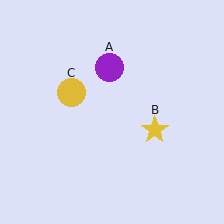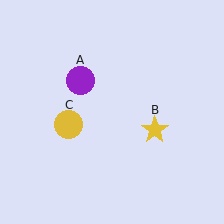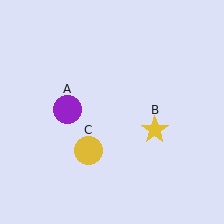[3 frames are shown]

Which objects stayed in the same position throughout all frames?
Yellow star (object B) remained stationary.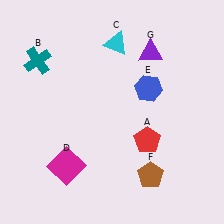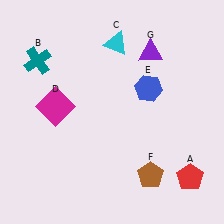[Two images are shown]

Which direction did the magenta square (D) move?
The magenta square (D) moved up.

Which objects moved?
The objects that moved are: the red pentagon (A), the magenta square (D).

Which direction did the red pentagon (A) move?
The red pentagon (A) moved right.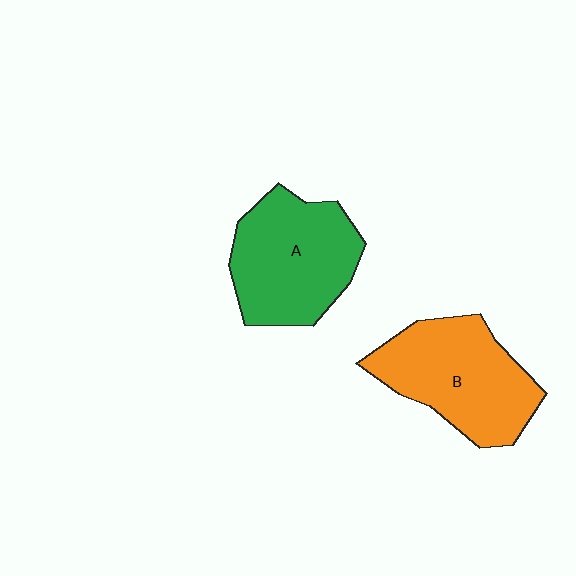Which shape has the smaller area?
Shape A (green).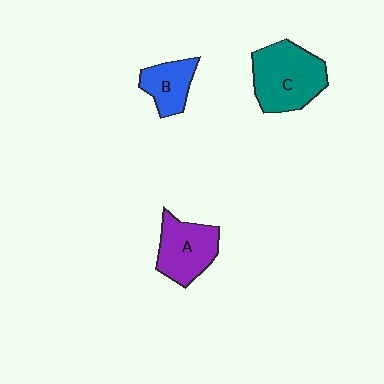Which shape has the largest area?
Shape C (teal).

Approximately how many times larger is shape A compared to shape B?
Approximately 1.4 times.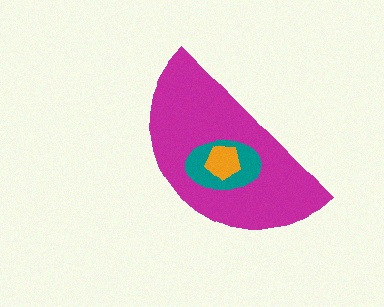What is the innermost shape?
The orange pentagon.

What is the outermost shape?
The magenta semicircle.